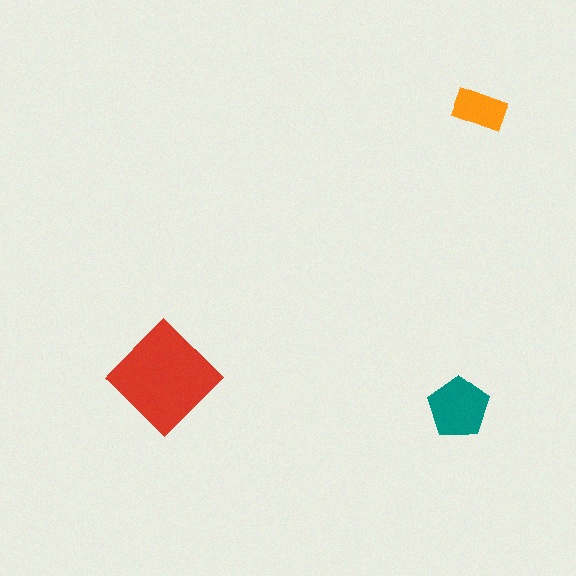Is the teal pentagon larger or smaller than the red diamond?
Smaller.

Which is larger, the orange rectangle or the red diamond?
The red diamond.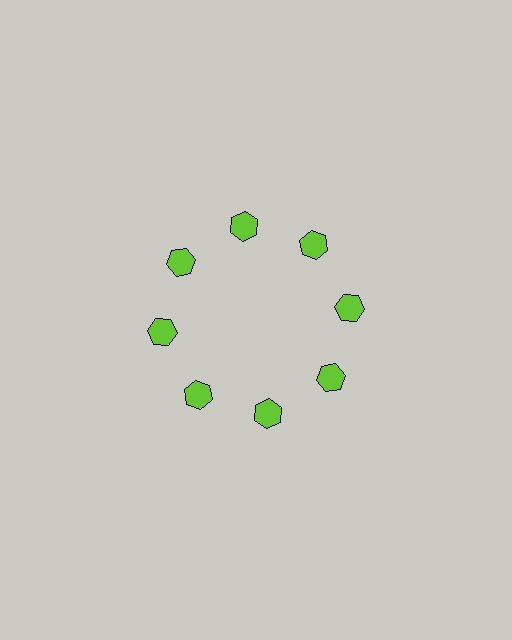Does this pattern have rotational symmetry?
Yes, this pattern has 8-fold rotational symmetry. It looks the same after rotating 45 degrees around the center.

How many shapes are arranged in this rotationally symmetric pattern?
There are 8 shapes, arranged in 8 groups of 1.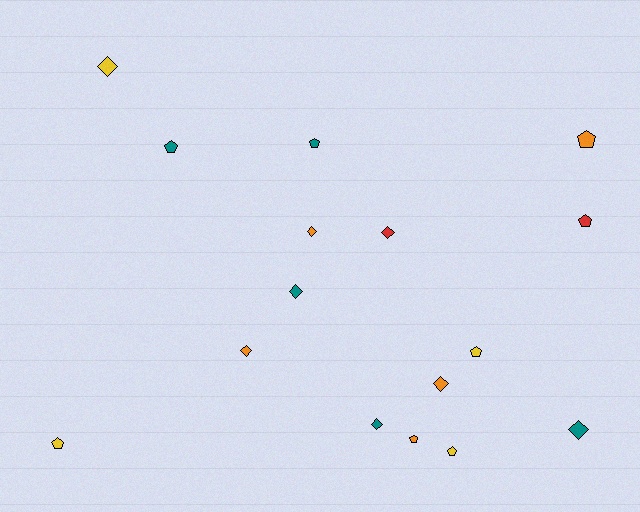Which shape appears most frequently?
Pentagon, with 8 objects.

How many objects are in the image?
There are 16 objects.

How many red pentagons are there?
There is 1 red pentagon.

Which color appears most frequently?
Teal, with 5 objects.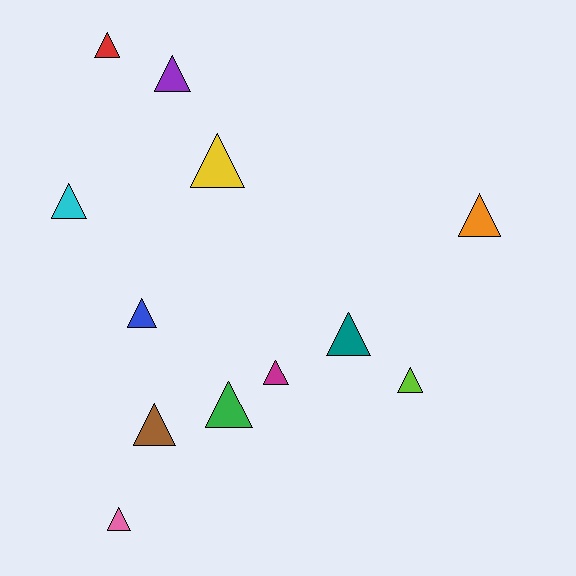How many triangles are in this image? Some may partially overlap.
There are 12 triangles.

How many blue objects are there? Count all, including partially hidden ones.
There is 1 blue object.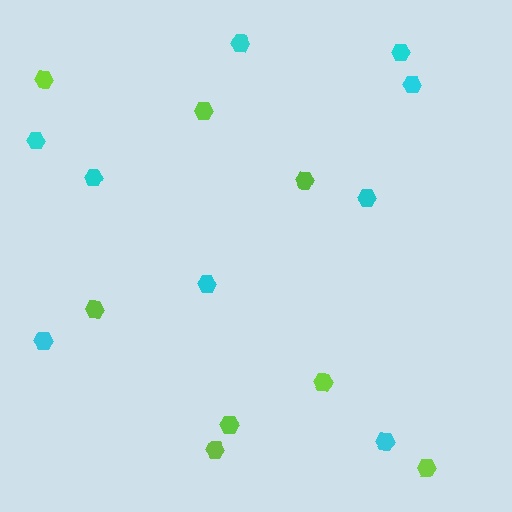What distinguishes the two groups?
There are 2 groups: one group of cyan hexagons (9) and one group of lime hexagons (8).